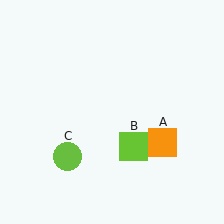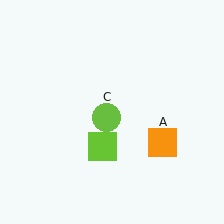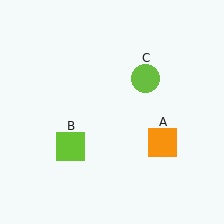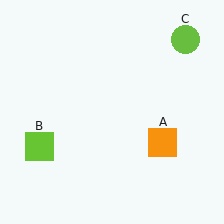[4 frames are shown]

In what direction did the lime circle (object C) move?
The lime circle (object C) moved up and to the right.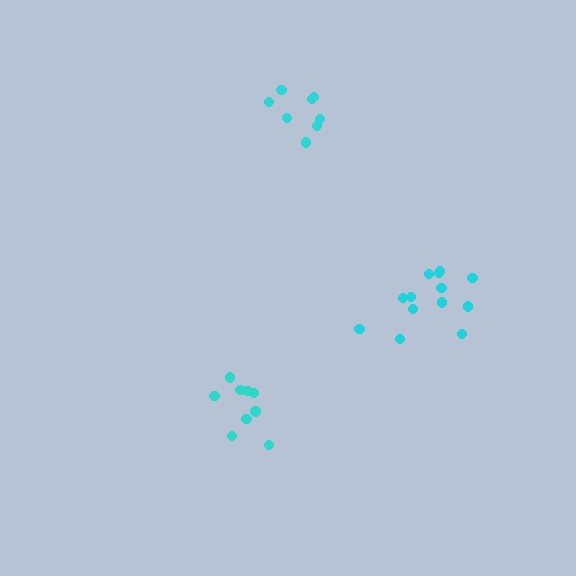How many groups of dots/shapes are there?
There are 3 groups.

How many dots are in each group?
Group 1: 9 dots, Group 2: 8 dots, Group 3: 13 dots (30 total).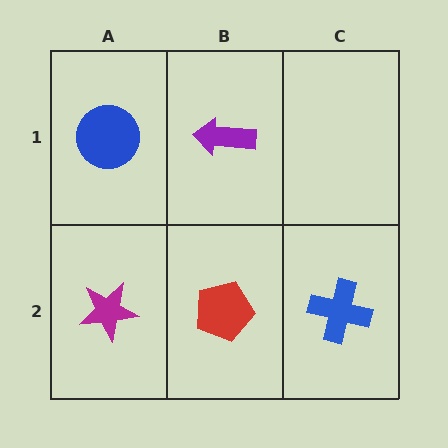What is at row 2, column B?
A red pentagon.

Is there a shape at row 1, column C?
No, that cell is empty.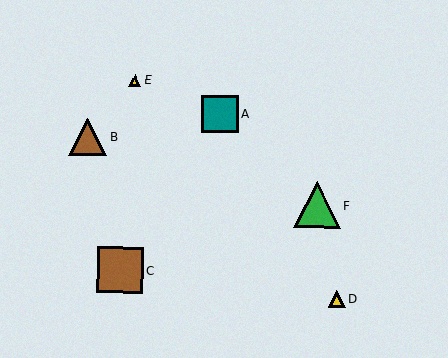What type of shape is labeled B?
Shape B is a brown triangle.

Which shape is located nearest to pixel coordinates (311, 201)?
The green triangle (labeled F) at (317, 205) is nearest to that location.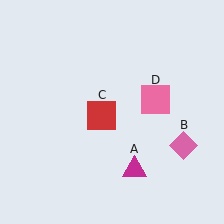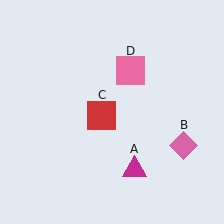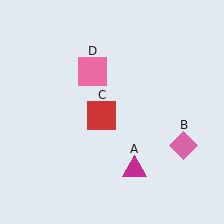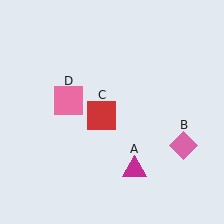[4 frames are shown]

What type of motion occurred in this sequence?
The pink square (object D) rotated counterclockwise around the center of the scene.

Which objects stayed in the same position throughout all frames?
Magenta triangle (object A) and pink diamond (object B) and red square (object C) remained stationary.